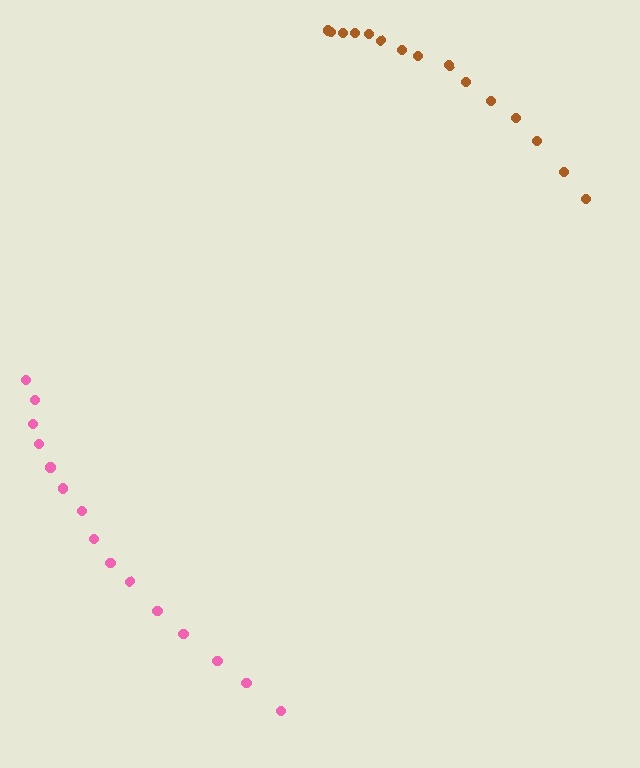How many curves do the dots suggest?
There are 2 distinct paths.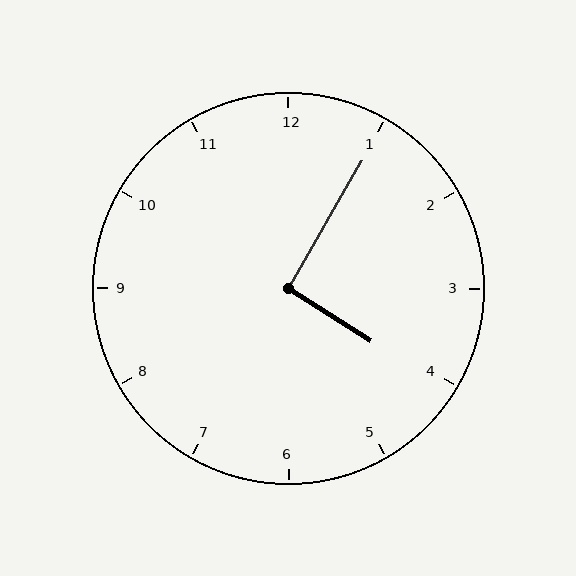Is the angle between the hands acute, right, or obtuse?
It is right.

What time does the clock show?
4:05.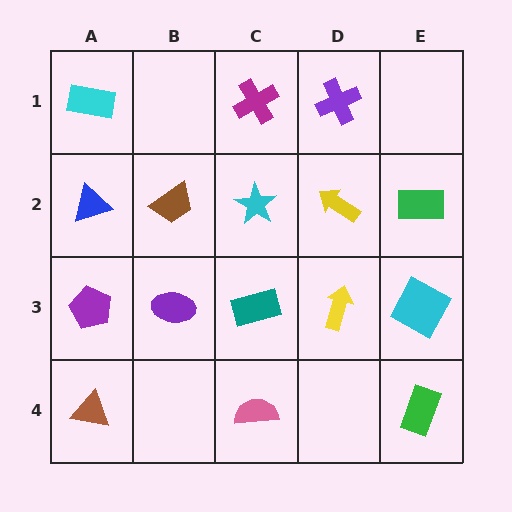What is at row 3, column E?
A cyan square.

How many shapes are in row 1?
3 shapes.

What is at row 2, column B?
A brown trapezoid.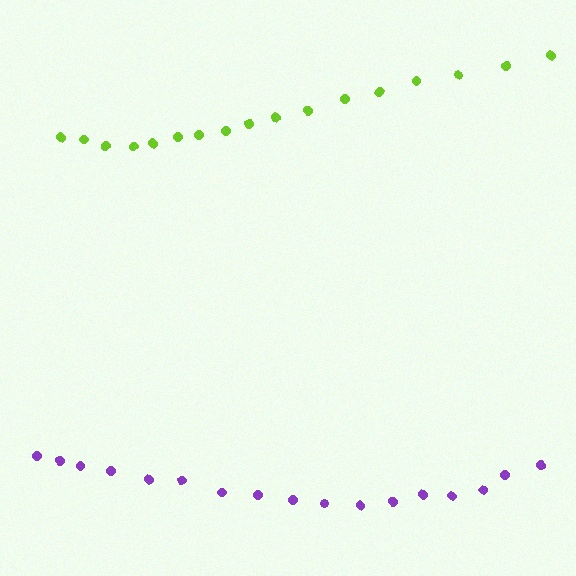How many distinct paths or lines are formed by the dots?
There are 2 distinct paths.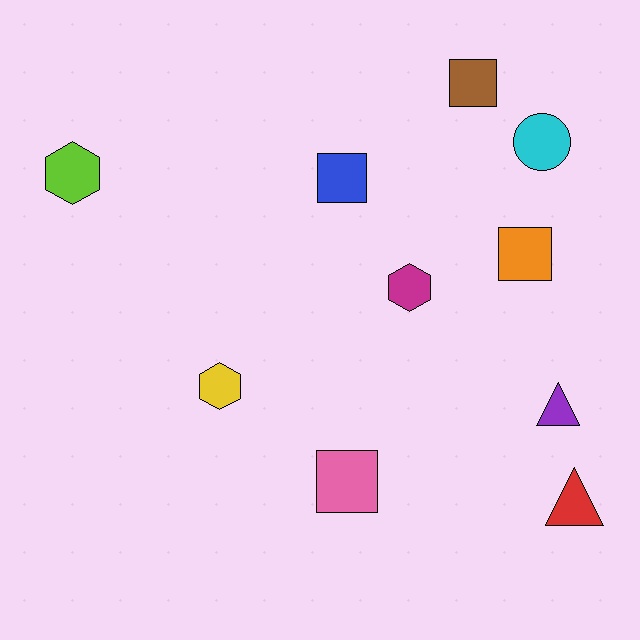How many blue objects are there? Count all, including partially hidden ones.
There is 1 blue object.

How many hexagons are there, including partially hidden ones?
There are 3 hexagons.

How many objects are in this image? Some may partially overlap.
There are 10 objects.